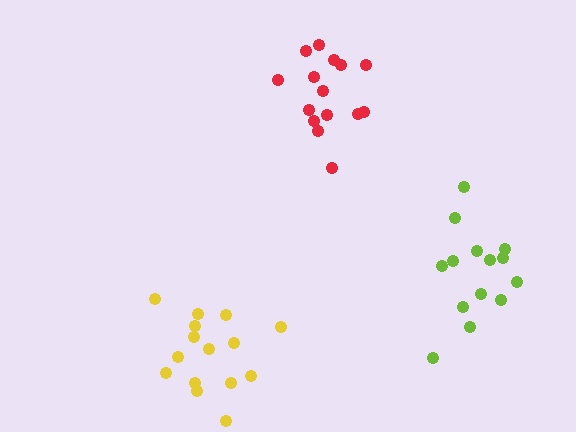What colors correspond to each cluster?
The clusters are colored: lime, yellow, red.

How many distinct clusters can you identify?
There are 3 distinct clusters.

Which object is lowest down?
The yellow cluster is bottommost.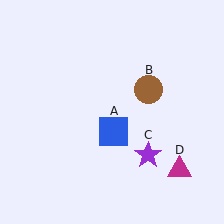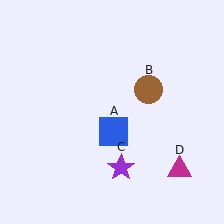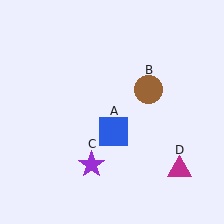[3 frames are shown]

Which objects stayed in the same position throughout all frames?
Blue square (object A) and brown circle (object B) and magenta triangle (object D) remained stationary.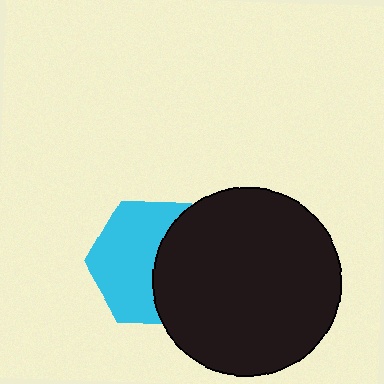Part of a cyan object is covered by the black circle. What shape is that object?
It is a hexagon.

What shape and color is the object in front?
The object in front is a black circle.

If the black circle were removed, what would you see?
You would see the complete cyan hexagon.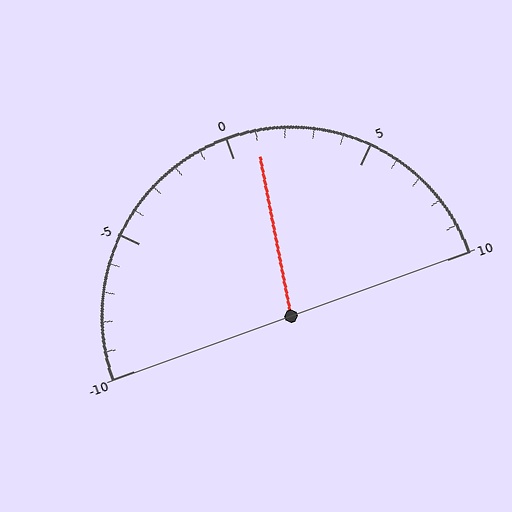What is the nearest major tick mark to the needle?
The nearest major tick mark is 0.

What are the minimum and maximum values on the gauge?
The gauge ranges from -10 to 10.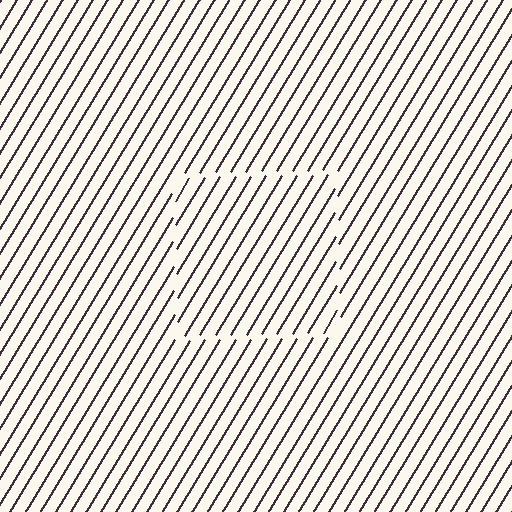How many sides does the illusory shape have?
4 sides — the line-ends trace a square.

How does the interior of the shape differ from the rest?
The interior of the shape contains the same grating, shifted by half a period — the contour is defined by the phase discontinuity where line-ends from the inner and outer gratings abut.